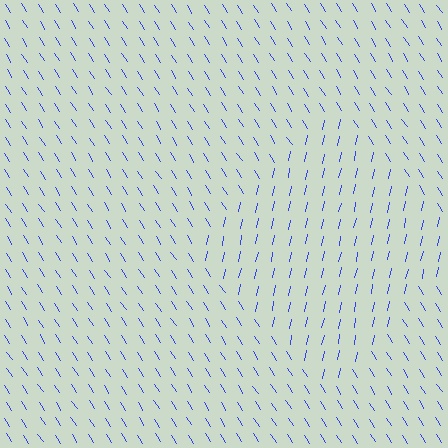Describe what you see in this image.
The image is filled with small blue line segments. A diamond region in the image has lines oriented differently from the surrounding lines, creating a visible texture boundary.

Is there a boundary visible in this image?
Yes, there is a texture boundary formed by a change in line orientation.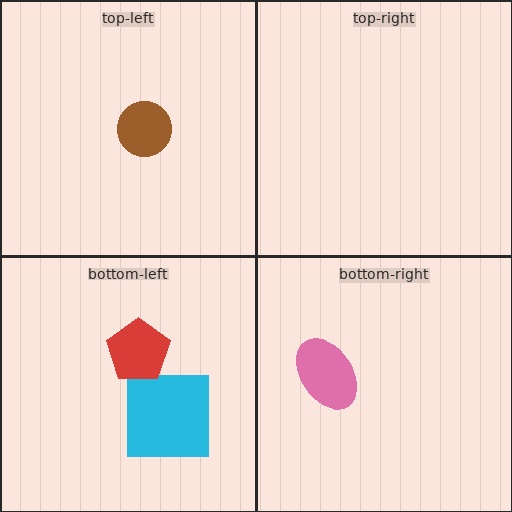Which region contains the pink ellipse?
The bottom-right region.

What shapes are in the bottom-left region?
The cyan square, the red pentagon.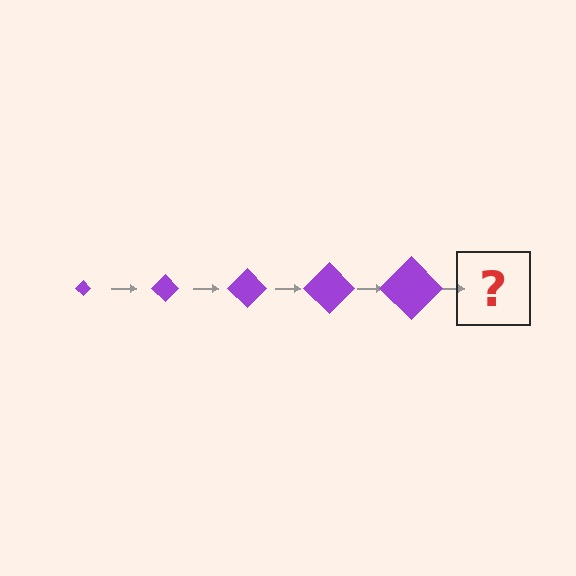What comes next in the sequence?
The next element should be a purple diamond, larger than the previous one.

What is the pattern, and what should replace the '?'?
The pattern is that the diamond gets progressively larger each step. The '?' should be a purple diamond, larger than the previous one.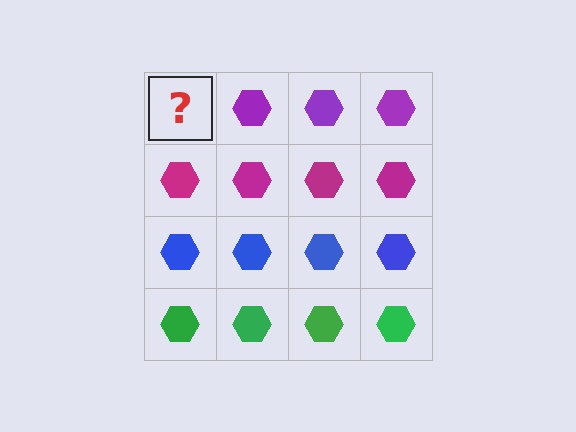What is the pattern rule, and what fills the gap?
The rule is that each row has a consistent color. The gap should be filled with a purple hexagon.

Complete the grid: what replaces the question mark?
The question mark should be replaced with a purple hexagon.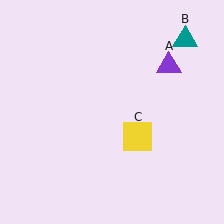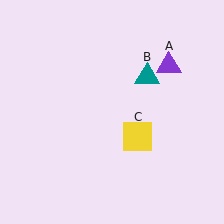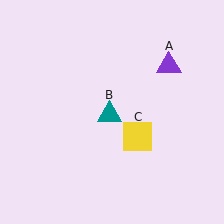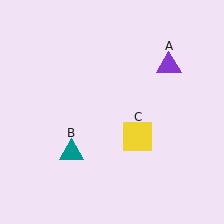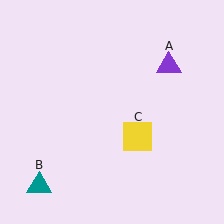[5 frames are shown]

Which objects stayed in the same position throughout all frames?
Purple triangle (object A) and yellow square (object C) remained stationary.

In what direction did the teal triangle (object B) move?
The teal triangle (object B) moved down and to the left.